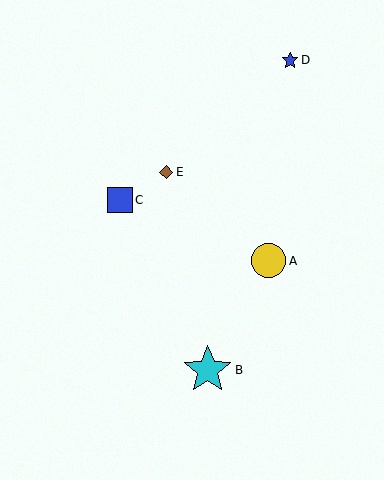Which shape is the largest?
The cyan star (labeled B) is the largest.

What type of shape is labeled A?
Shape A is a yellow circle.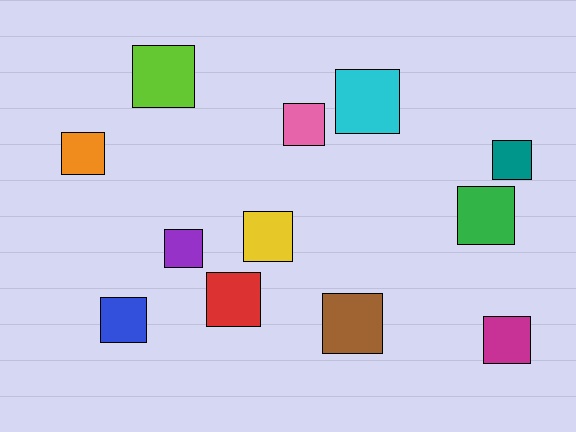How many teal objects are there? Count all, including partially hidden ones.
There is 1 teal object.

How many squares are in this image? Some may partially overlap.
There are 12 squares.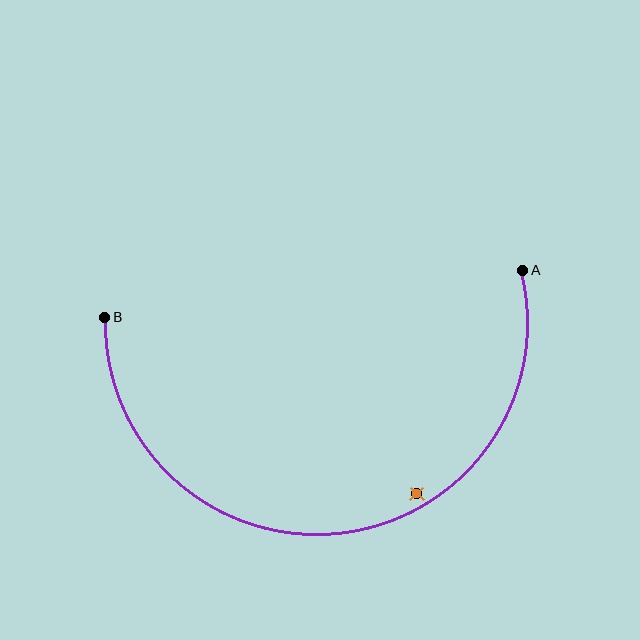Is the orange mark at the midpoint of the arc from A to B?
No — the orange mark does not lie on the arc at all. It sits slightly inside the curve.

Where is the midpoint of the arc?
The arc midpoint is the point on the curve farthest from the straight line joining A and B. It sits below that line.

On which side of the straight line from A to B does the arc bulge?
The arc bulges below the straight line connecting A and B.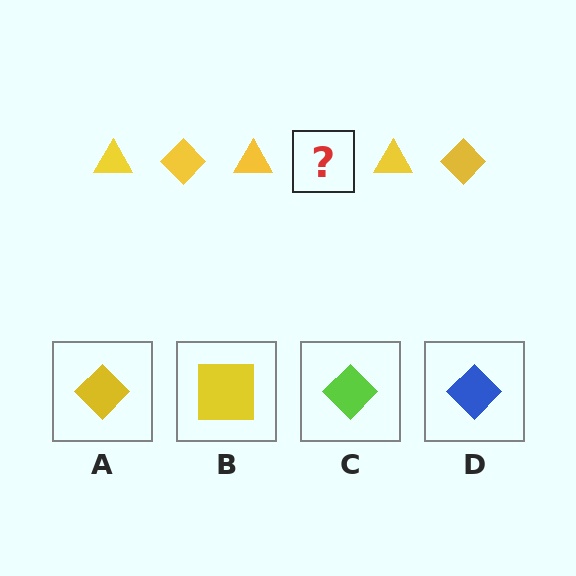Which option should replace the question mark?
Option A.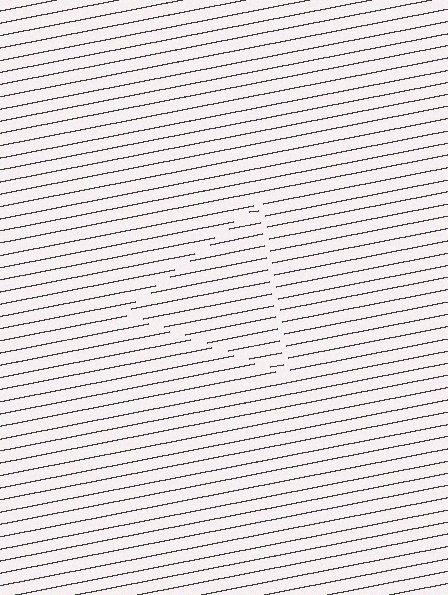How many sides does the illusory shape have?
3 sides — the line-ends trace a triangle.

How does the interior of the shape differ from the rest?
The interior of the shape contains the same grating, shifted by half a period — the contour is defined by the phase discontinuity where line-ends from the inner and outer gratings abut.